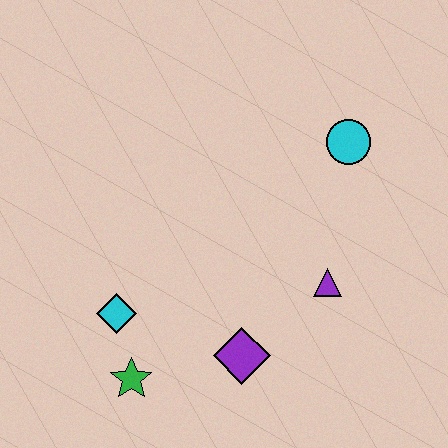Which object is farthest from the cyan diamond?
The cyan circle is farthest from the cyan diamond.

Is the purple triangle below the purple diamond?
No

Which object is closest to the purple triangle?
The purple diamond is closest to the purple triangle.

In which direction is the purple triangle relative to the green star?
The purple triangle is to the right of the green star.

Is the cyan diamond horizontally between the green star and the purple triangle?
No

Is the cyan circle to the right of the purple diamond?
Yes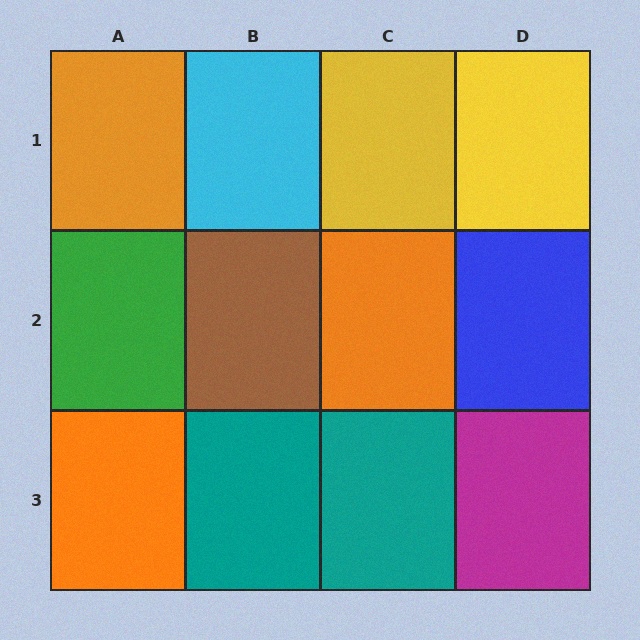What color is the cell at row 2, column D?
Blue.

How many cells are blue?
1 cell is blue.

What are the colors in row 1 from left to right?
Orange, cyan, yellow, yellow.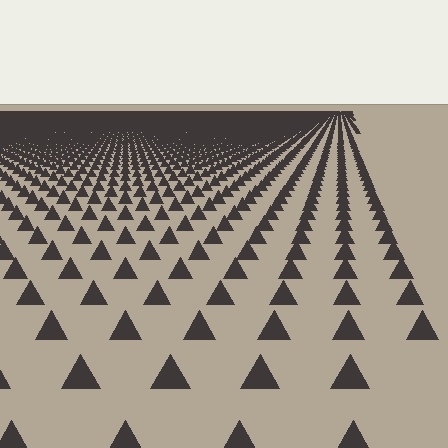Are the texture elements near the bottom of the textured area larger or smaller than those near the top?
Larger. Near the bottom, elements are closer to the viewer and appear at a bigger on-screen size.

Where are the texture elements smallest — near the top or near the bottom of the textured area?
Near the top.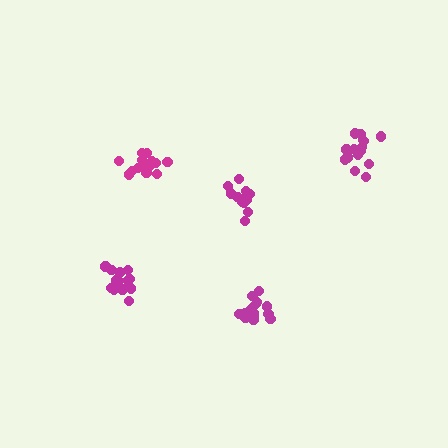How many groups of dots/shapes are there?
There are 5 groups.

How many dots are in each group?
Group 1: 14 dots, Group 2: 18 dots, Group 3: 16 dots, Group 4: 18 dots, Group 5: 13 dots (79 total).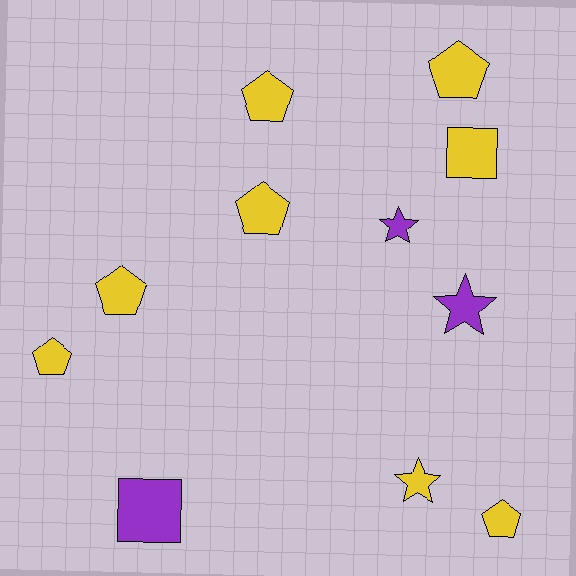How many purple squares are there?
There is 1 purple square.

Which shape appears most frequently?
Pentagon, with 6 objects.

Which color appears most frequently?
Yellow, with 8 objects.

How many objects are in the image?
There are 11 objects.